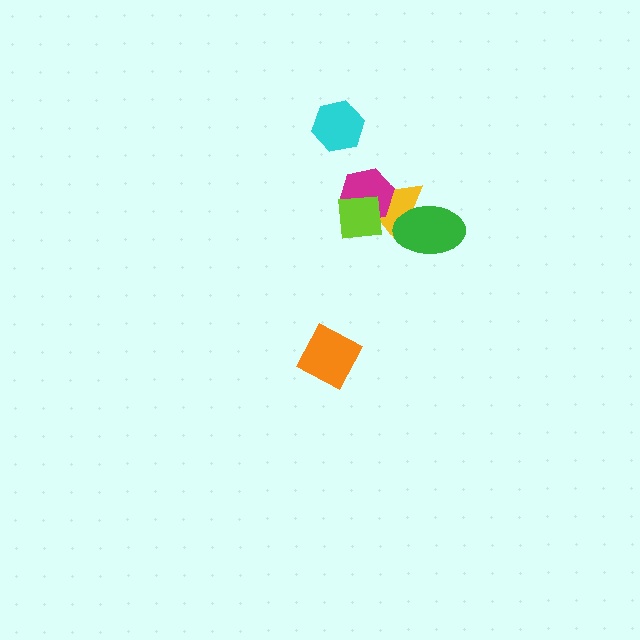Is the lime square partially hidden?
No, no other shape covers it.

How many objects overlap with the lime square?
2 objects overlap with the lime square.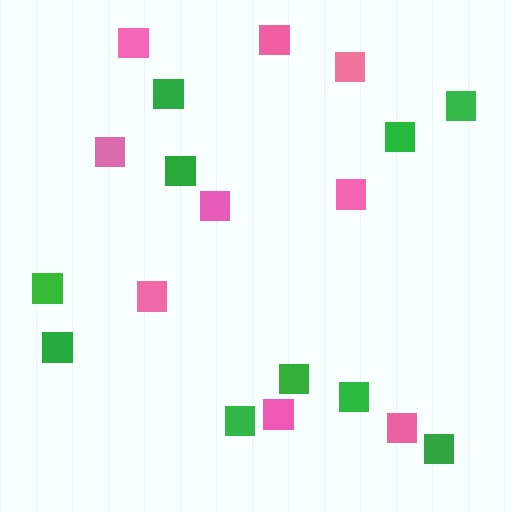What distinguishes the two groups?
There are 2 groups: one group of pink squares (9) and one group of green squares (10).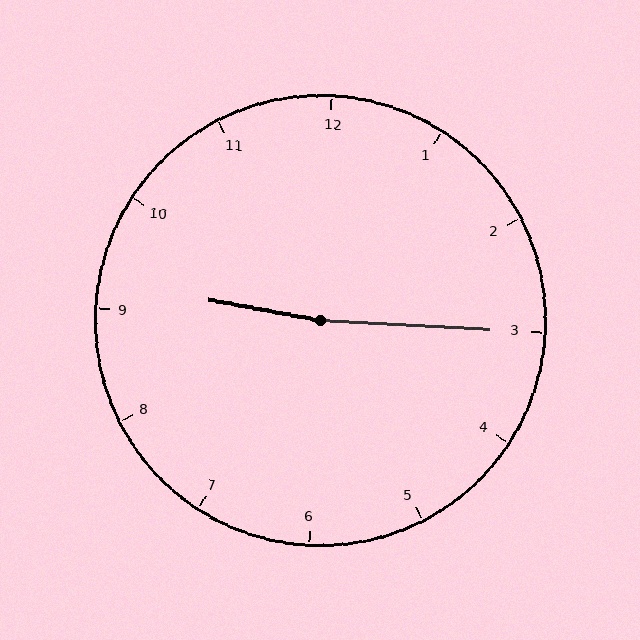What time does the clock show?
9:15.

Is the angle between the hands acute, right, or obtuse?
It is obtuse.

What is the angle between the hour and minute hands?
Approximately 172 degrees.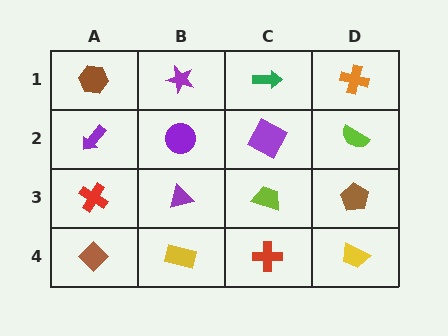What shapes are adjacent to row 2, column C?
A green arrow (row 1, column C), a lime trapezoid (row 3, column C), a purple circle (row 2, column B), a lime semicircle (row 2, column D).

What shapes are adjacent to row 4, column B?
A purple triangle (row 3, column B), a brown diamond (row 4, column A), a red cross (row 4, column C).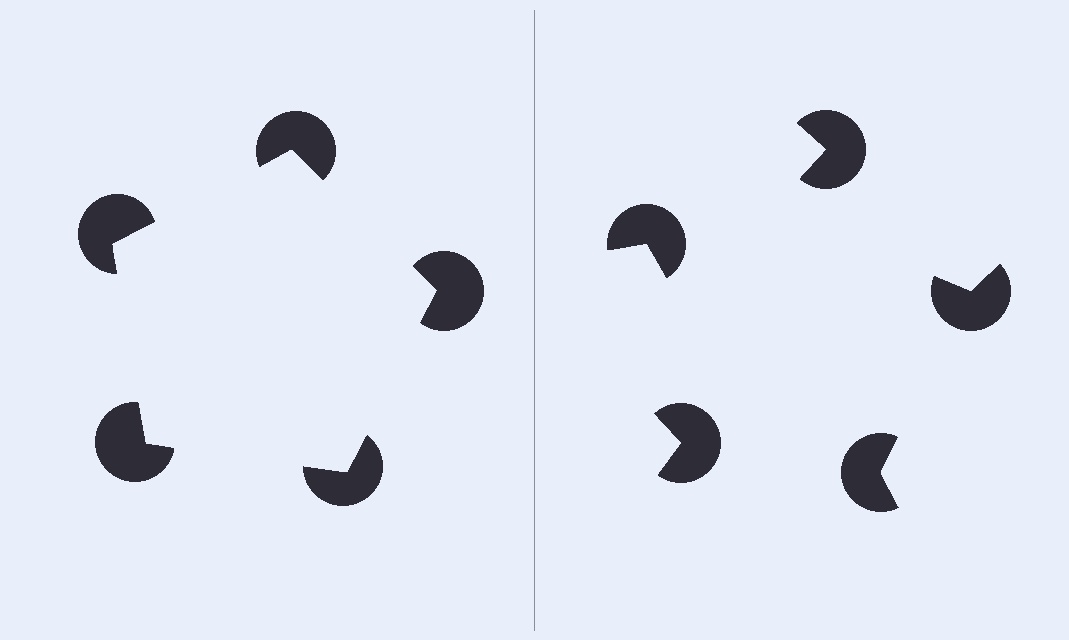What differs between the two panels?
The pac-man discs are positioned identically on both sides; only the wedge orientations differ. On the left they align to a pentagon; on the right they are misaligned.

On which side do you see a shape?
An illusory pentagon appears on the left side. On the right side the wedge cuts are rotated, so no coherent shape forms.